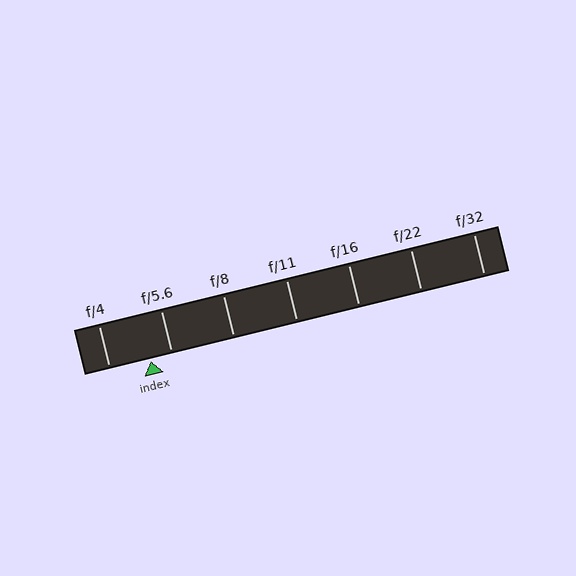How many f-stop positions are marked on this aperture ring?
There are 7 f-stop positions marked.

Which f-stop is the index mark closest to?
The index mark is closest to f/5.6.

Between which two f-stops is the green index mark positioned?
The index mark is between f/4 and f/5.6.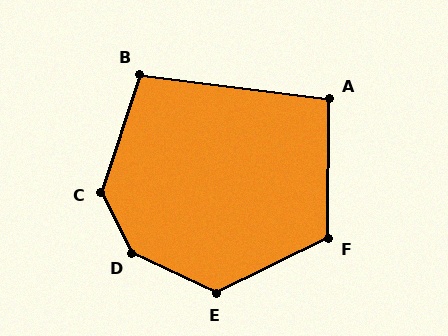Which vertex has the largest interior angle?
D, at approximately 142 degrees.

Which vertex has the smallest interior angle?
A, at approximately 97 degrees.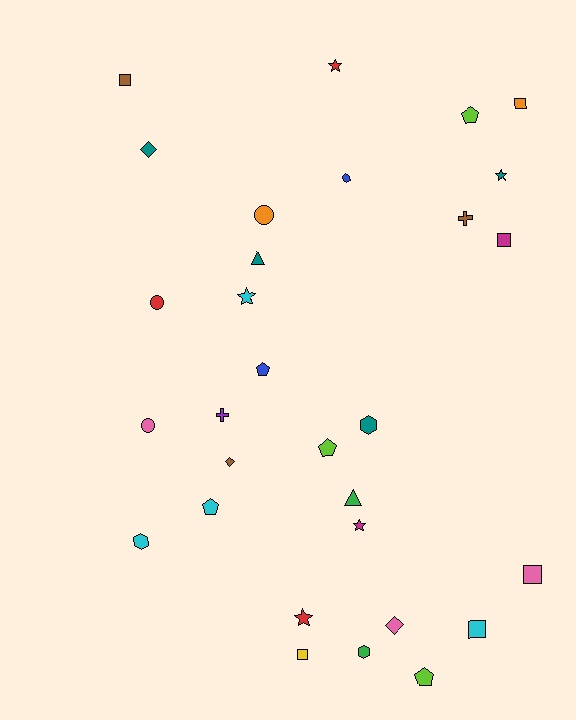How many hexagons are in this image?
There are 4 hexagons.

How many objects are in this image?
There are 30 objects.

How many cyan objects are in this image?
There are 4 cyan objects.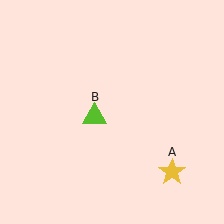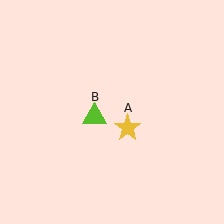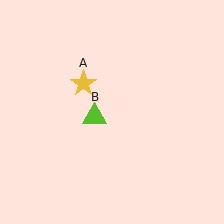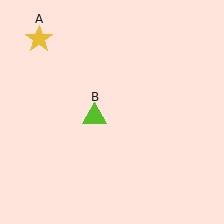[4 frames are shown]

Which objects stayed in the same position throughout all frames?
Lime triangle (object B) remained stationary.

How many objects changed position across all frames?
1 object changed position: yellow star (object A).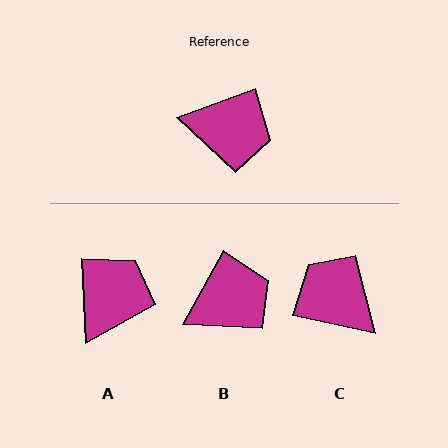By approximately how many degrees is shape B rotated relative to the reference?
Approximately 41 degrees counter-clockwise.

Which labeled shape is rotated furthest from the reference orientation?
C, about 147 degrees away.